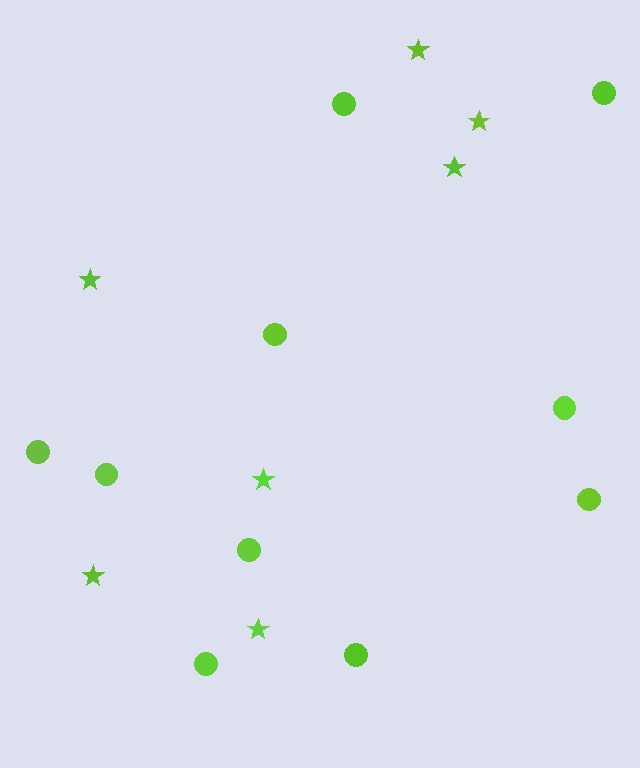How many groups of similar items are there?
There are 2 groups: one group of circles (10) and one group of stars (7).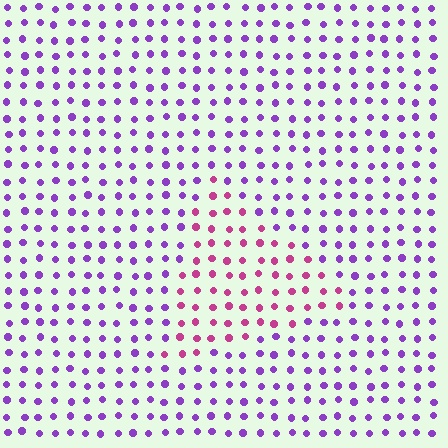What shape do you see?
I see a triangle.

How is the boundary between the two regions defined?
The boundary is defined purely by a slight shift in hue (about 47 degrees). Spacing, size, and orientation are identical on both sides.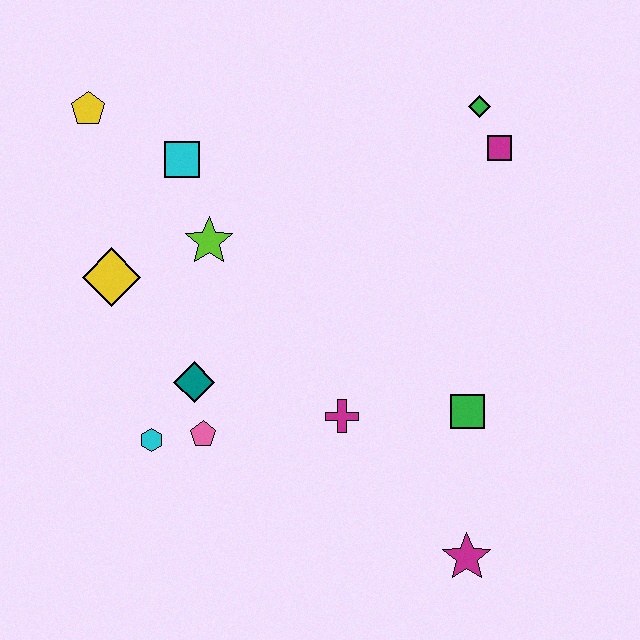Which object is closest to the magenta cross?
The green square is closest to the magenta cross.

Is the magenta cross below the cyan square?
Yes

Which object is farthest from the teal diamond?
The green diamond is farthest from the teal diamond.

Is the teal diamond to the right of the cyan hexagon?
Yes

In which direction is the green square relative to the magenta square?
The green square is below the magenta square.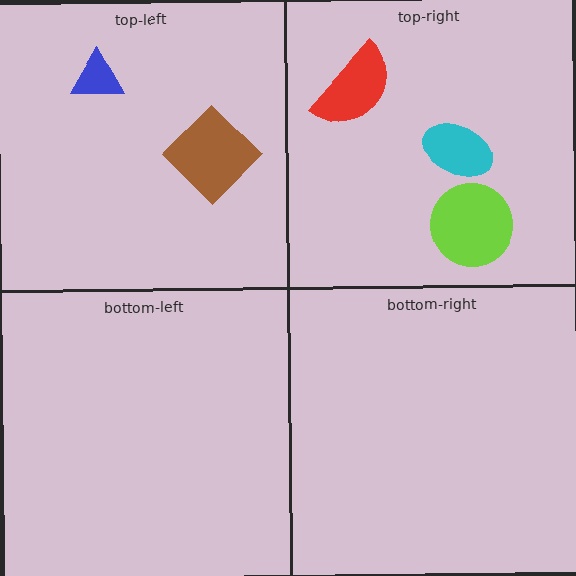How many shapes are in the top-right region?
3.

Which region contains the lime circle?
The top-right region.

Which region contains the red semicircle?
The top-right region.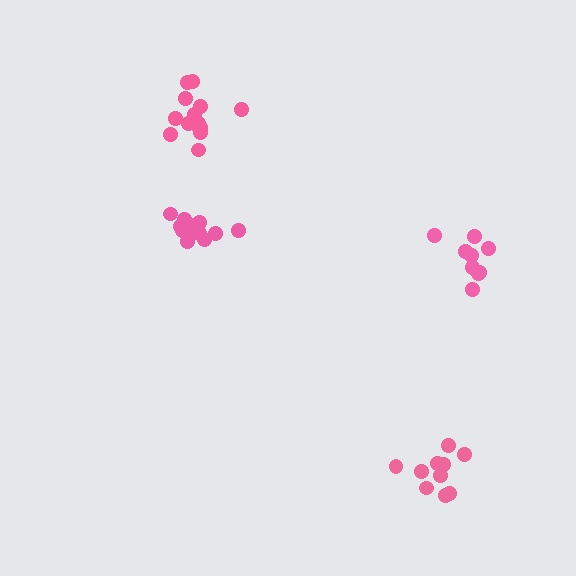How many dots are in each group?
Group 1: 11 dots, Group 2: 13 dots, Group 3: 9 dots, Group 4: 15 dots (48 total).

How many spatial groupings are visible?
There are 4 spatial groupings.